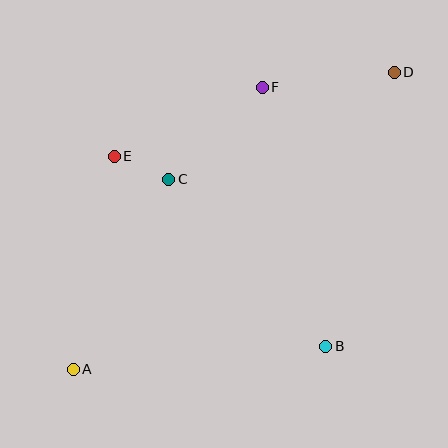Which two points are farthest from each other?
Points A and D are farthest from each other.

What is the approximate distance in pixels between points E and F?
The distance between E and F is approximately 164 pixels.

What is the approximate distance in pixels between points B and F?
The distance between B and F is approximately 267 pixels.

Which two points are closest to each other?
Points C and E are closest to each other.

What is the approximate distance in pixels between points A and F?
The distance between A and F is approximately 340 pixels.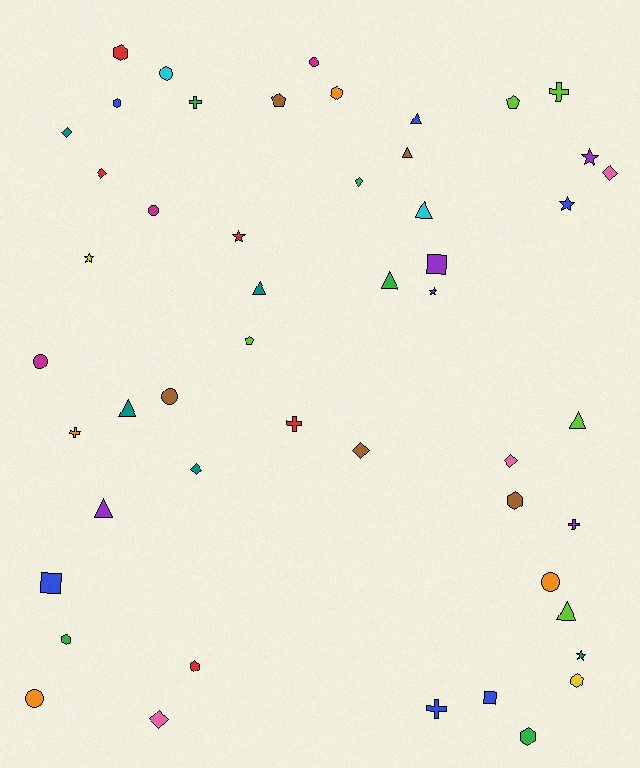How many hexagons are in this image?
There are 8 hexagons.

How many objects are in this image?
There are 50 objects.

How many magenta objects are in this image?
There are 3 magenta objects.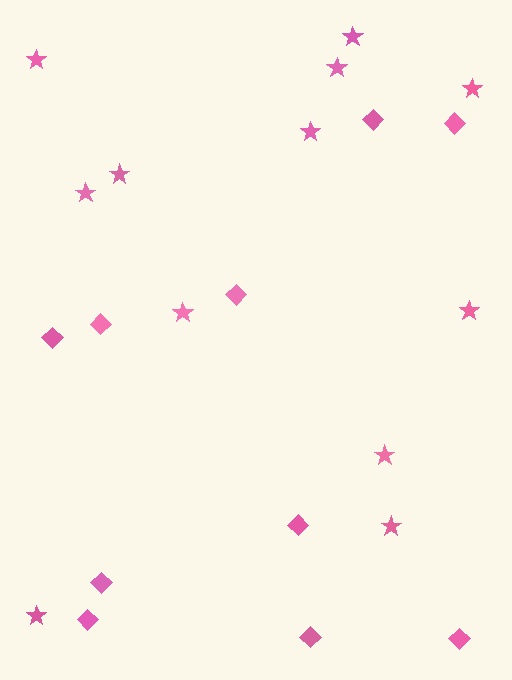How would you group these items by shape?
There are 2 groups: one group of diamonds (10) and one group of stars (12).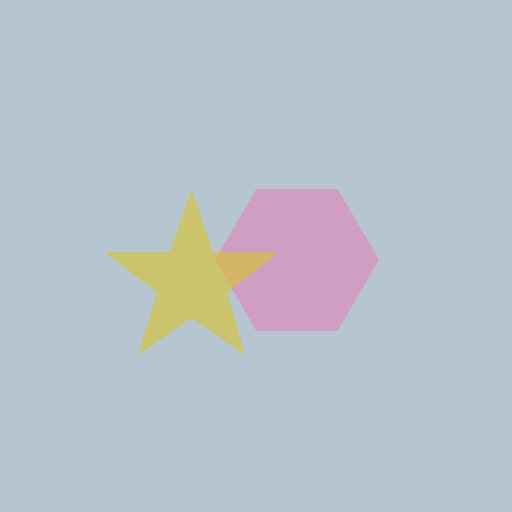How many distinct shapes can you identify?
There are 2 distinct shapes: a pink hexagon, a yellow star.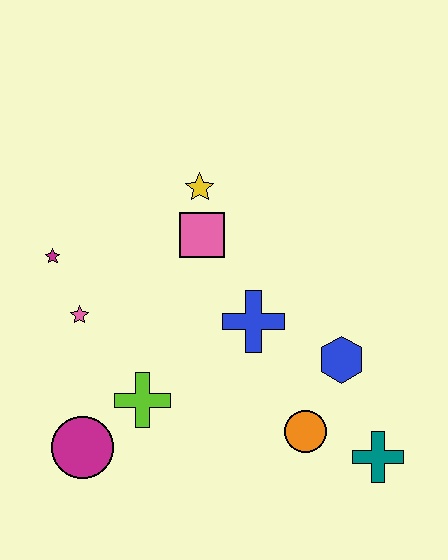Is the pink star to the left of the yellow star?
Yes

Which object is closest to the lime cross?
The magenta circle is closest to the lime cross.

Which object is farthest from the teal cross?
The magenta star is farthest from the teal cross.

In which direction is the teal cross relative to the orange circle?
The teal cross is to the right of the orange circle.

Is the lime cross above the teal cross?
Yes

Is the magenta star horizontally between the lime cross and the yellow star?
No